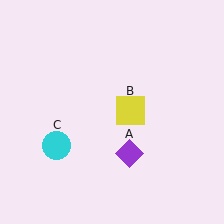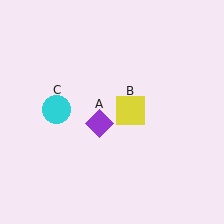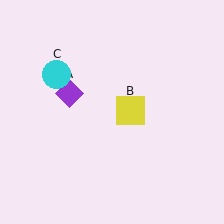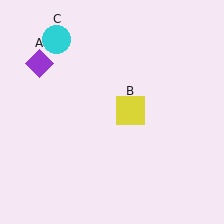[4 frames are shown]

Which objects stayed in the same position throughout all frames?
Yellow square (object B) remained stationary.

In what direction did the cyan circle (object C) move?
The cyan circle (object C) moved up.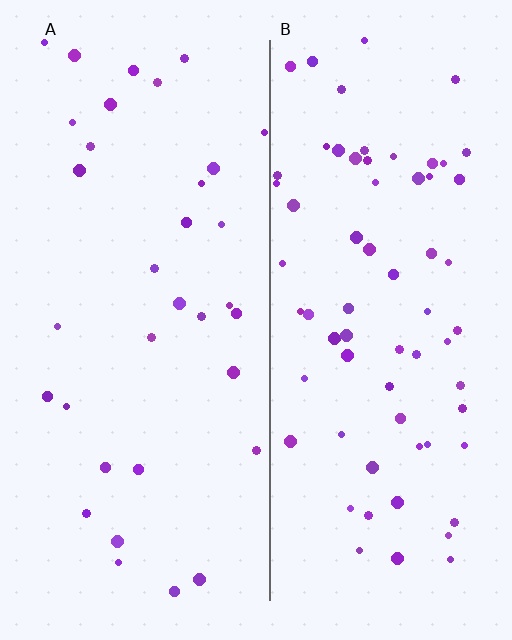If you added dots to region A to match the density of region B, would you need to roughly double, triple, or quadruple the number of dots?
Approximately double.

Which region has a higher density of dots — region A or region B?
B (the right).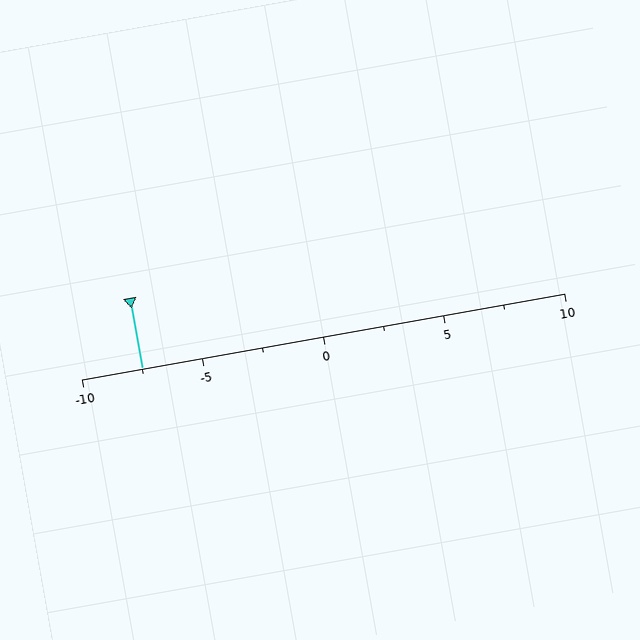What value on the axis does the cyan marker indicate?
The marker indicates approximately -7.5.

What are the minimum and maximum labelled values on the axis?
The axis runs from -10 to 10.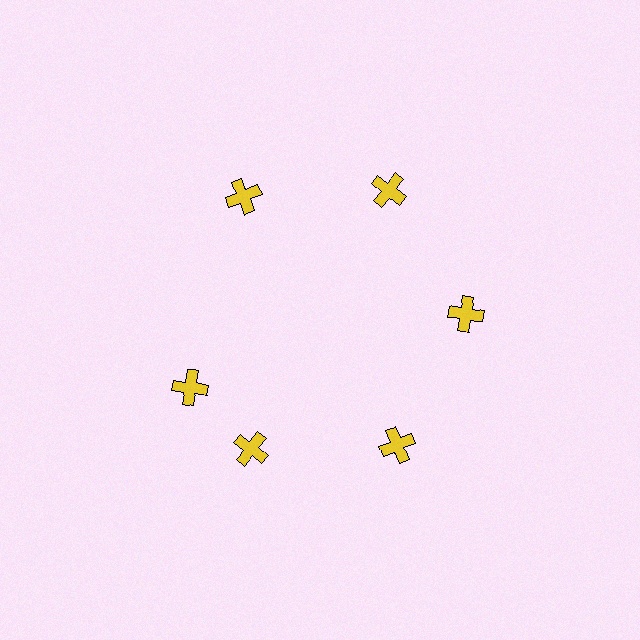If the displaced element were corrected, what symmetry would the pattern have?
It would have 6-fold rotational symmetry — the pattern would map onto itself every 60 degrees.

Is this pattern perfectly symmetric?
No. The 6 yellow crosses are arranged in a ring, but one element near the 9 o'clock position is rotated out of alignment along the ring, breaking the 6-fold rotational symmetry.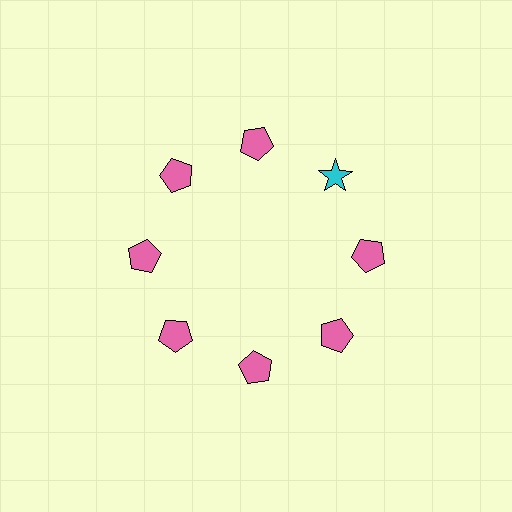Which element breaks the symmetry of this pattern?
The cyan star at roughly the 2 o'clock position breaks the symmetry. All other shapes are pink pentagons.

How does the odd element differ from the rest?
It differs in both color (cyan instead of pink) and shape (star instead of pentagon).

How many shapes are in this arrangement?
There are 8 shapes arranged in a ring pattern.